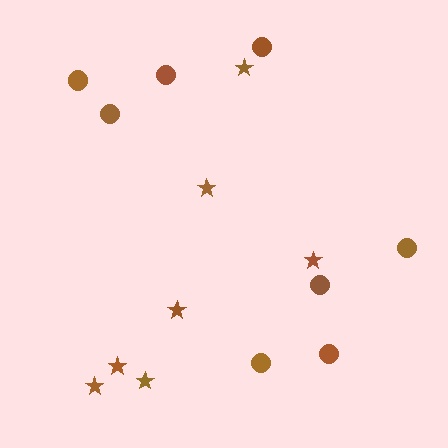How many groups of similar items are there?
There are 2 groups: one group of stars (7) and one group of circles (8).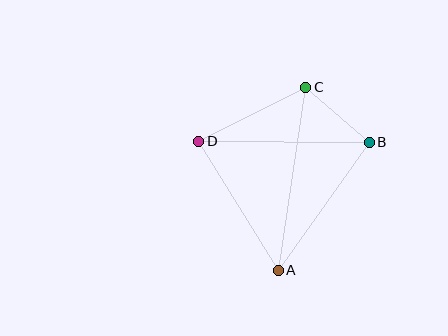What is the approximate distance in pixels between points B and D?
The distance between B and D is approximately 170 pixels.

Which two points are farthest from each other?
Points A and C are farthest from each other.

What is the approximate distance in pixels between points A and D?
The distance between A and D is approximately 152 pixels.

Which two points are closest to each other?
Points B and C are closest to each other.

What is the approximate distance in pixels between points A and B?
The distance between A and B is approximately 157 pixels.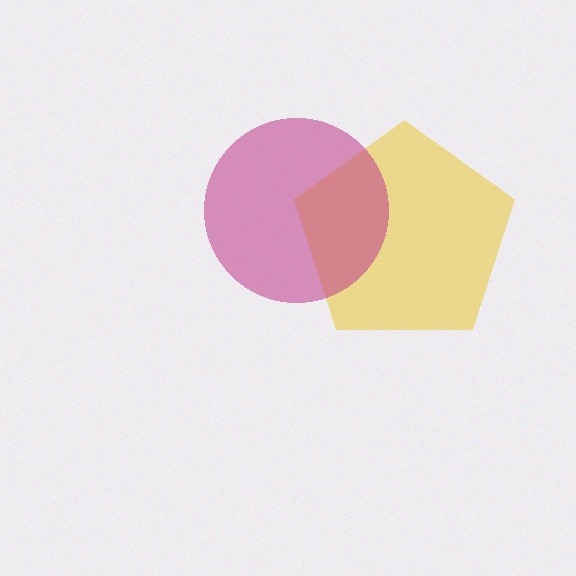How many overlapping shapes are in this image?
There are 2 overlapping shapes in the image.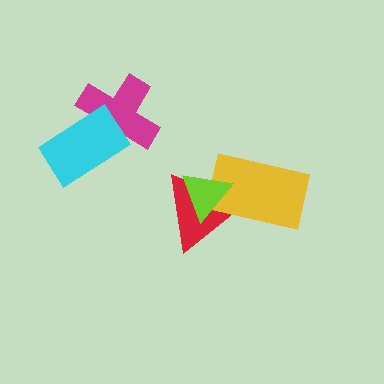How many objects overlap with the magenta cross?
1 object overlaps with the magenta cross.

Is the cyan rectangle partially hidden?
No, no other shape covers it.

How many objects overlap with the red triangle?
2 objects overlap with the red triangle.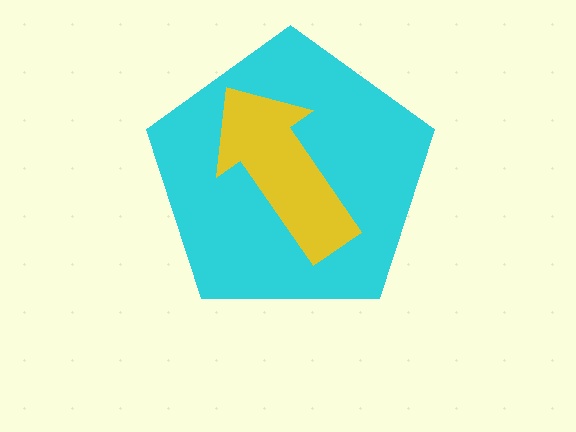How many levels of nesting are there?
2.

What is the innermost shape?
The yellow arrow.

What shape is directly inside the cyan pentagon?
The yellow arrow.